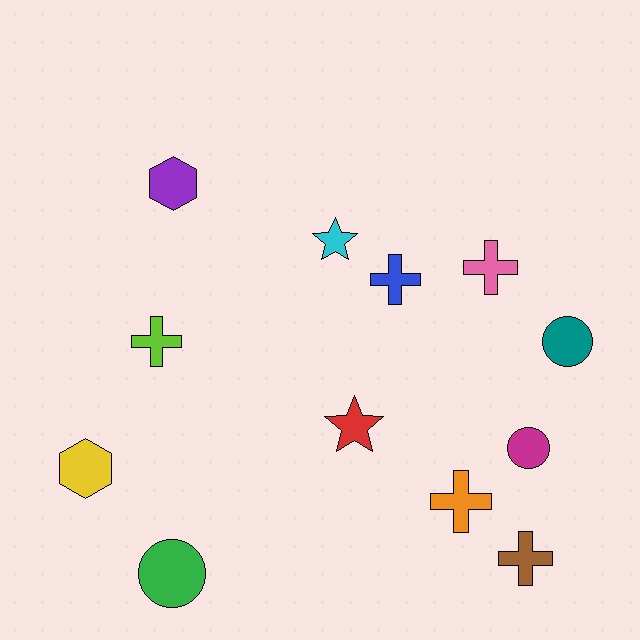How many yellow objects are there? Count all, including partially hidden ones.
There is 1 yellow object.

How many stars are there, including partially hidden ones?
There are 2 stars.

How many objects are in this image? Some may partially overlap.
There are 12 objects.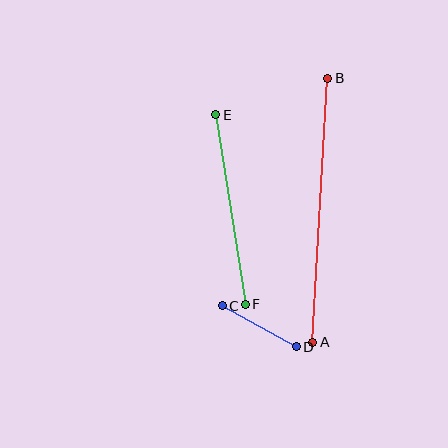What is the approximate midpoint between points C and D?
The midpoint is at approximately (259, 326) pixels.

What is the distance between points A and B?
The distance is approximately 265 pixels.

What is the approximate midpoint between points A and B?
The midpoint is at approximately (320, 210) pixels.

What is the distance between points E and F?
The distance is approximately 192 pixels.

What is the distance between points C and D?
The distance is approximately 84 pixels.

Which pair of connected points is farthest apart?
Points A and B are farthest apart.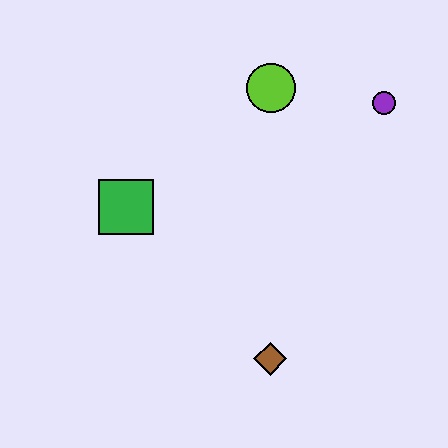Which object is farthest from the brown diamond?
The purple circle is farthest from the brown diamond.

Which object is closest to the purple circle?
The lime circle is closest to the purple circle.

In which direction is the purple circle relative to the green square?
The purple circle is to the right of the green square.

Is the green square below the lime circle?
Yes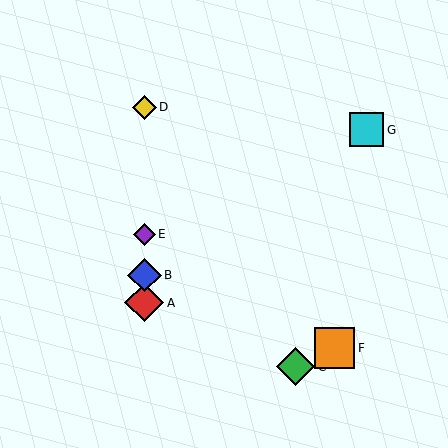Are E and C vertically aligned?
No, E is at x≈144 and C is at x≈295.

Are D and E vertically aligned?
Yes, both are at x≈144.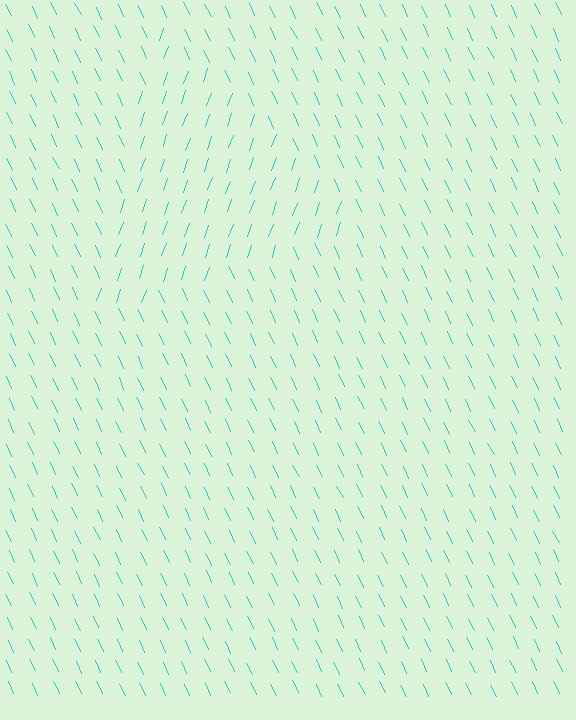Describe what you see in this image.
The image is filled with small cyan line segments. A triangle region in the image has lines oriented differently from the surrounding lines, creating a visible texture boundary.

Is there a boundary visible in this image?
Yes, there is a texture boundary formed by a change in line orientation.